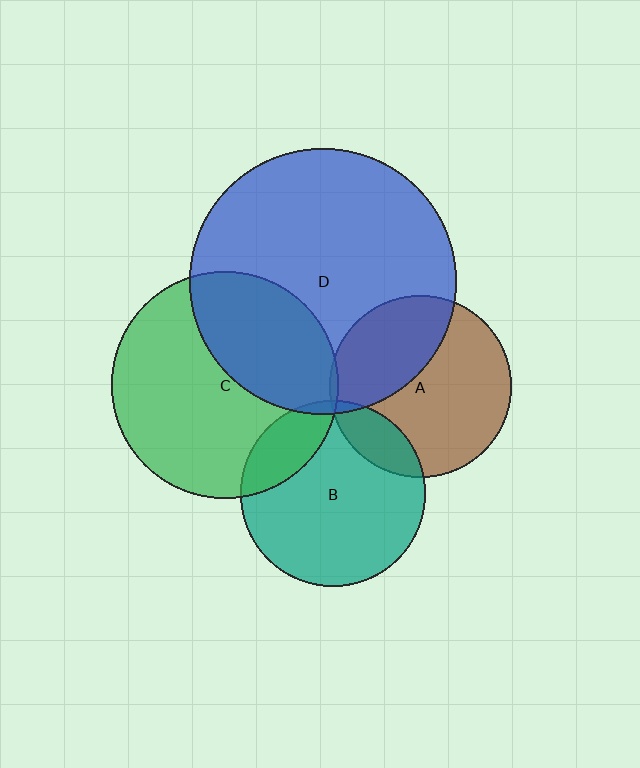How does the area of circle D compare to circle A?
Approximately 2.1 times.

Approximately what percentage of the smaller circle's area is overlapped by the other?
Approximately 5%.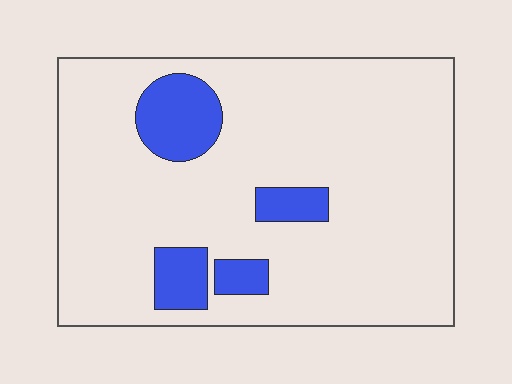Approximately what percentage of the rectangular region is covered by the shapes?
Approximately 15%.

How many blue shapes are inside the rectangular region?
4.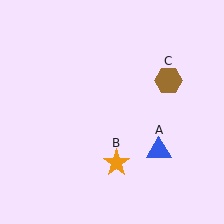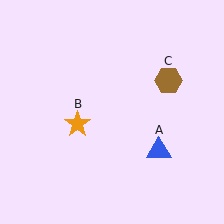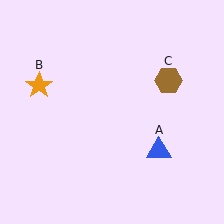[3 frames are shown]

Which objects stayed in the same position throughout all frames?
Blue triangle (object A) and brown hexagon (object C) remained stationary.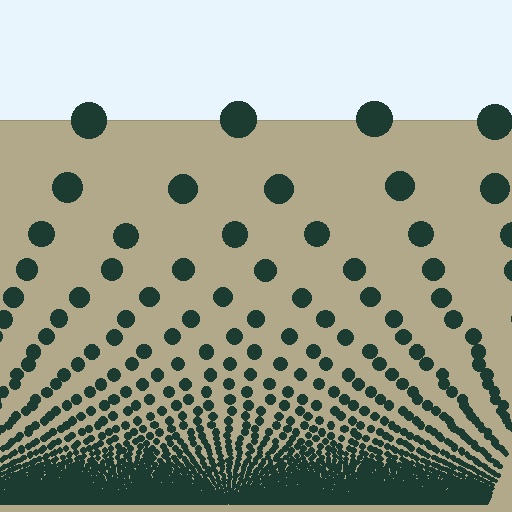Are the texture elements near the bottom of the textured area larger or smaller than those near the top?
Smaller. The gradient is inverted — elements near the bottom are smaller and denser.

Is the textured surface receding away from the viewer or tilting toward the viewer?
The surface appears to tilt toward the viewer. Texture elements get larger and sparser toward the top.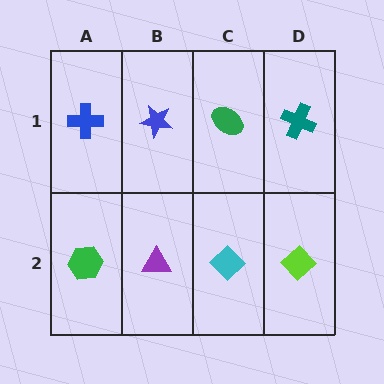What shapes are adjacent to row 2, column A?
A blue cross (row 1, column A), a purple triangle (row 2, column B).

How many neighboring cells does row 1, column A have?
2.